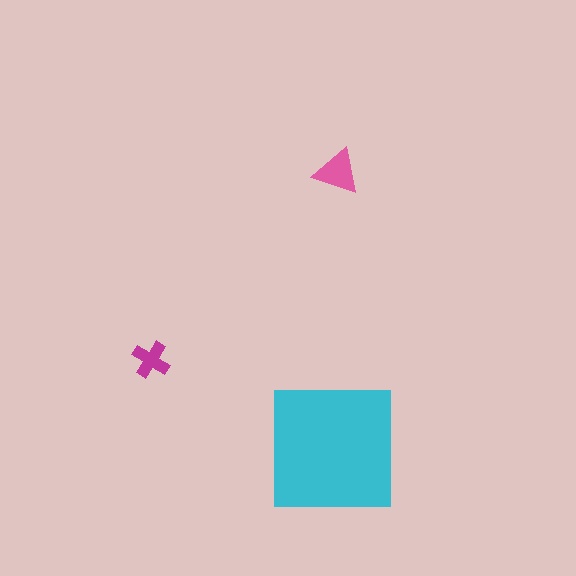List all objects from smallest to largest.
The magenta cross, the pink triangle, the cyan square.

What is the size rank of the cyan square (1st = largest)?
1st.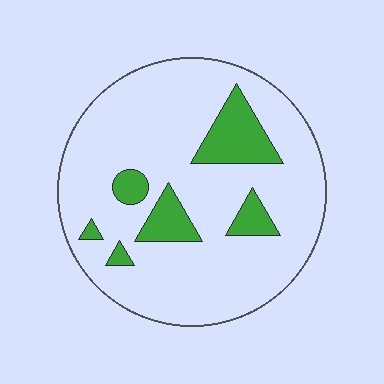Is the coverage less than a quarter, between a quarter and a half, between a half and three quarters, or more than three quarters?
Less than a quarter.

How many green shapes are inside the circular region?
6.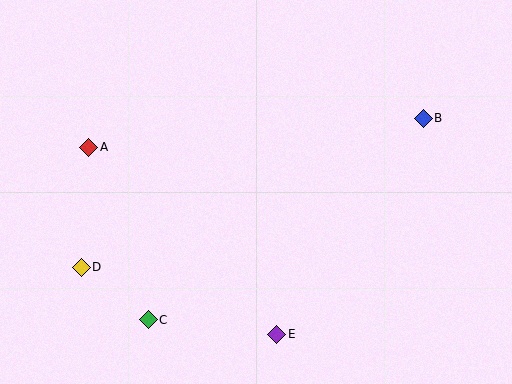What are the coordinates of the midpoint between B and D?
The midpoint between B and D is at (252, 193).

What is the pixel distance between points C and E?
The distance between C and E is 129 pixels.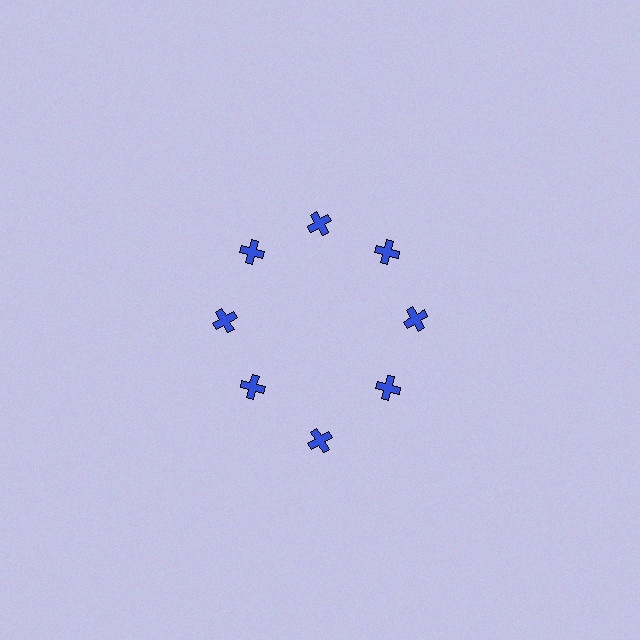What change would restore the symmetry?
The symmetry would be restored by moving it inward, back onto the ring so that all 8 crosses sit at equal angles and equal distance from the center.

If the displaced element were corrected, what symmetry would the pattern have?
It would have 8-fold rotational symmetry — the pattern would map onto itself every 45 degrees.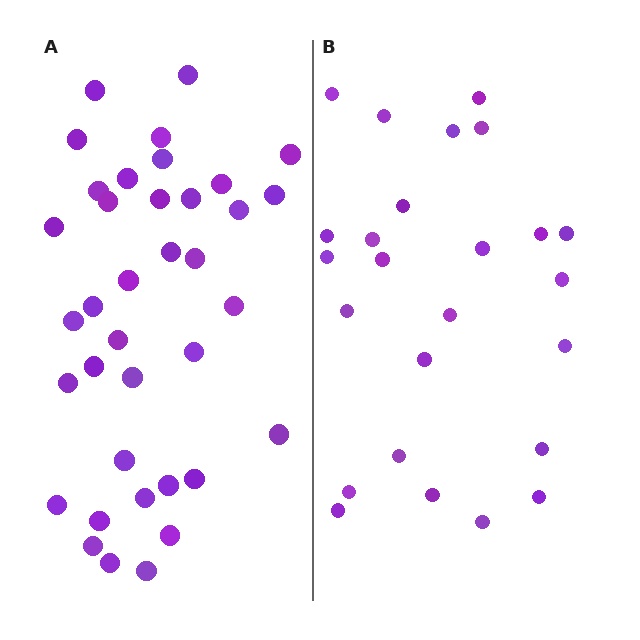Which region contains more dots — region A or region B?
Region A (the left region) has more dots.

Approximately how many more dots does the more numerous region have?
Region A has roughly 12 or so more dots than region B.